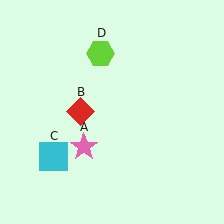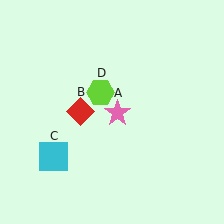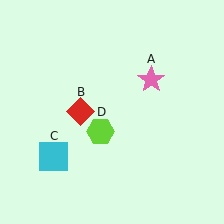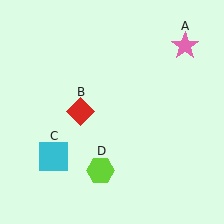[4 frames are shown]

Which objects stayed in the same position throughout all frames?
Red diamond (object B) and cyan square (object C) remained stationary.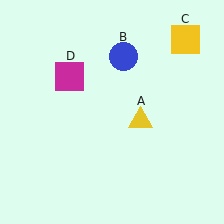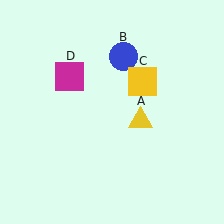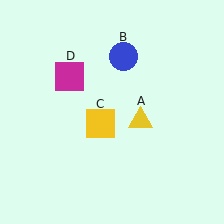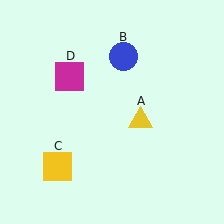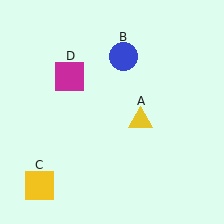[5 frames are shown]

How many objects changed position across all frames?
1 object changed position: yellow square (object C).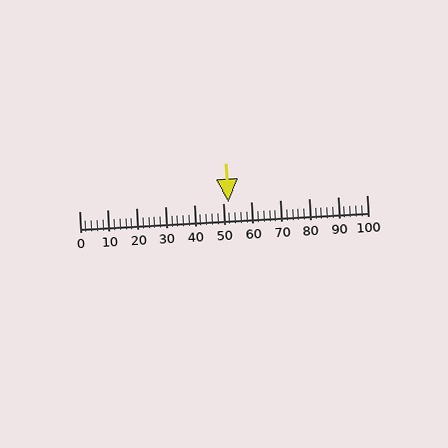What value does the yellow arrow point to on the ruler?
The yellow arrow points to approximately 52.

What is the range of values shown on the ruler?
The ruler shows values from 0 to 100.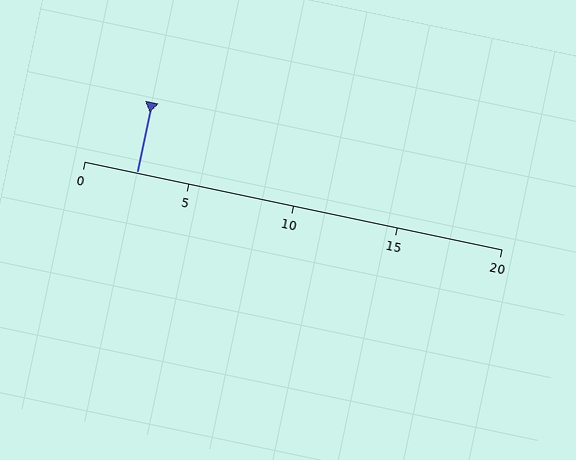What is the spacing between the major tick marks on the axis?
The major ticks are spaced 5 apart.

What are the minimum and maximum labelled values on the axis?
The axis runs from 0 to 20.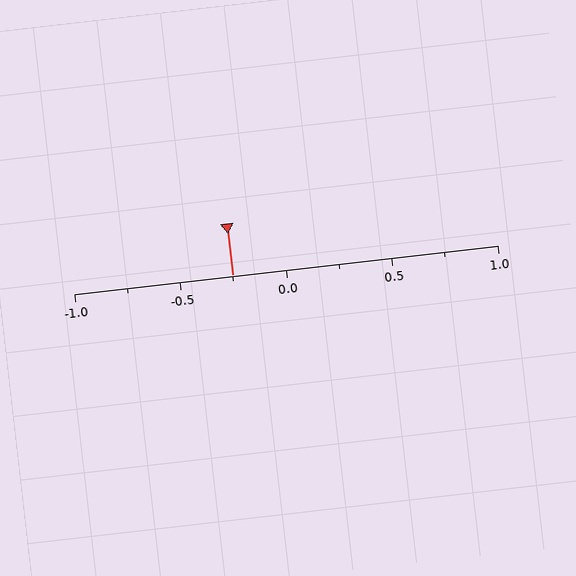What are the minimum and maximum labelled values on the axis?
The axis runs from -1.0 to 1.0.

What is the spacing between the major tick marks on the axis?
The major ticks are spaced 0.5 apart.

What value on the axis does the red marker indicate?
The marker indicates approximately -0.25.